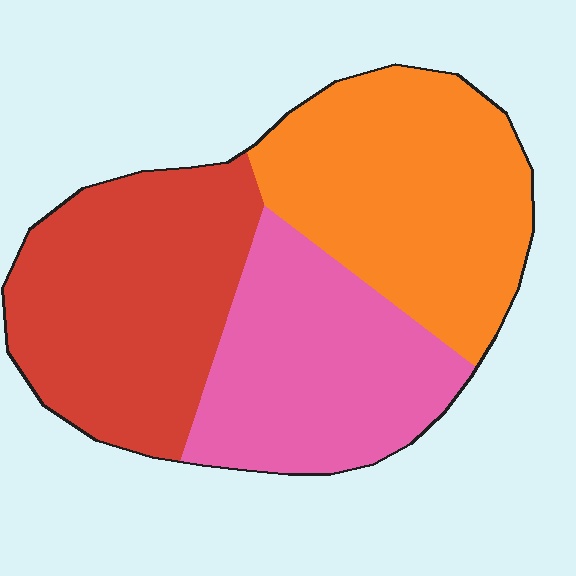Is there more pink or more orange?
Orange.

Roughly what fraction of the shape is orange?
Orange covers around 35% of the shape.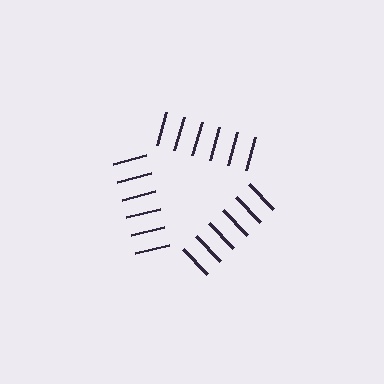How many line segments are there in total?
18 — 6 along each of the 3 edges.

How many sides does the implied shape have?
3 sides — the line-ends trace a triangle.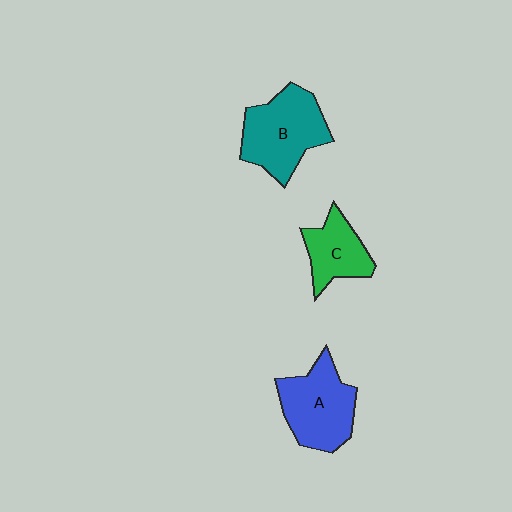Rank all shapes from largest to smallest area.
From largest to smallest: B (teal), A (blue), C (green).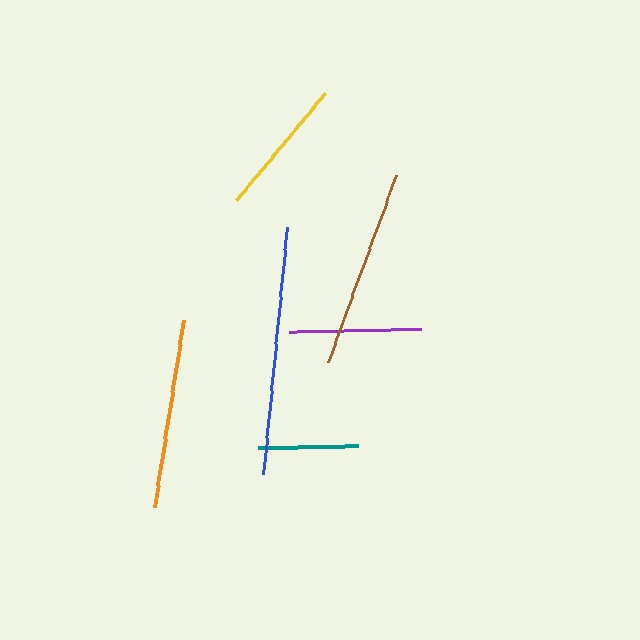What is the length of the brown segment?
The brown segment is approximately 198 pixels long.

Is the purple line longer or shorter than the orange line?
The orange line is longer than the purple line.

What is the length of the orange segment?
The orange segment is approximately 189 pixels long.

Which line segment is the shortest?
The teal line is the shortest at approximately 100 pixels.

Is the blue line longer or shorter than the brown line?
The blue line is longer than the brown line.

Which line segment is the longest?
The blue line is the longest at approximately 249 pixels.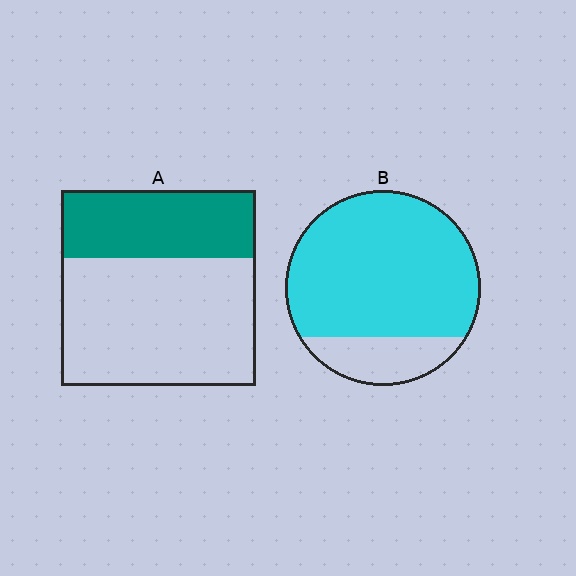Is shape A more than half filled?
No.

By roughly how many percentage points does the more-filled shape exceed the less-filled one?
By roughly 45 percentage points (B over A).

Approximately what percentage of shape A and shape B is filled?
A is approximately 35% and B is approximately 80%.